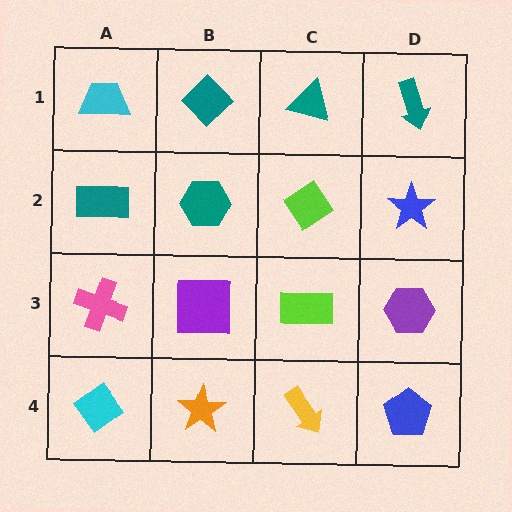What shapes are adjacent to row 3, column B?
A teal hexagon (row 2, column B), an orange star (row 4, column B), a pink cross (row 3, column A), a lime rectangle (row 3, column C).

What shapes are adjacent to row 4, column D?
A purple hexagon (row 3, column D), a yellow arrow (row 4, column C).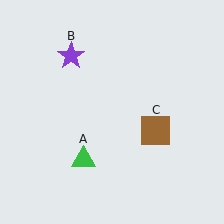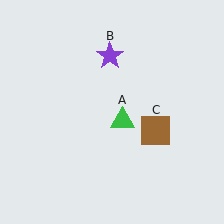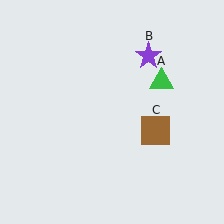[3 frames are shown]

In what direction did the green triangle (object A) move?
The green triangle (object A) moved up and to the right.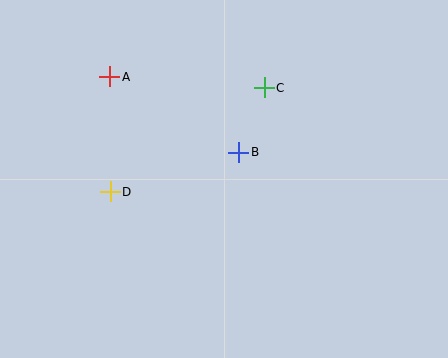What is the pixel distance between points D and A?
The distance between D and A is 115 pixels.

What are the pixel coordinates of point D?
Point D is at (110, 192).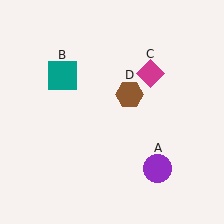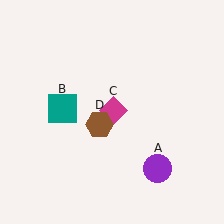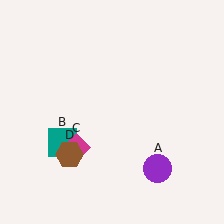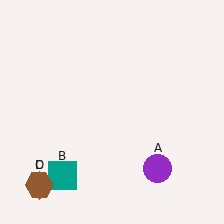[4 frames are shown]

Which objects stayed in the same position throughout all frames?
Purple circle (object A) remained stationary.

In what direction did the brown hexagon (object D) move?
The brown hexagon (object D) moved down and to the left.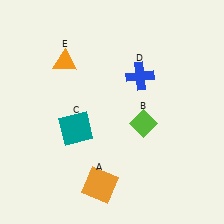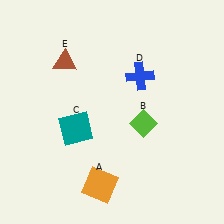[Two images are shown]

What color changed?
The triangle (E) changed from orange in Image 1 to brown in Image 2.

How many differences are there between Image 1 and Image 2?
There is 1 difference between the two images.